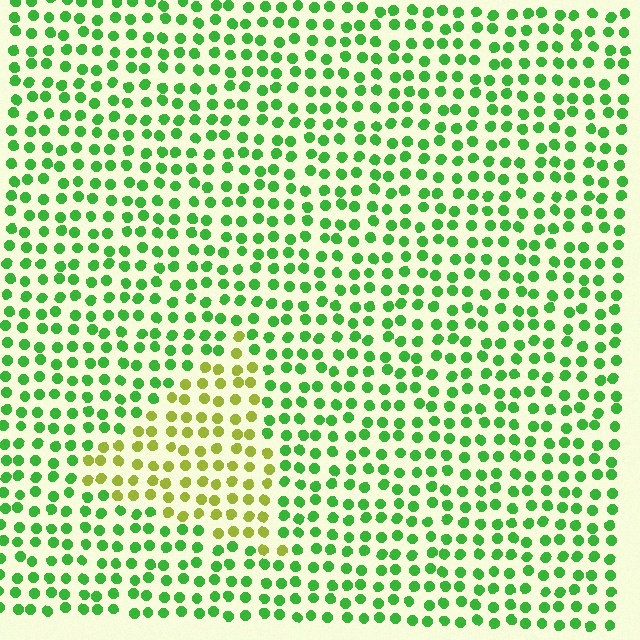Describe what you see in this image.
The image is filled with small green elements in a uniform arrangement. A triangle-shaped region is visible where the elements are tinted to a slightly different hue, forming a subtle color boundary.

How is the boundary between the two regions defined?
The boundary is defined purely by a slight shift in hue (about 47 degrees). Spacing, size, and orientation are identical on both sides.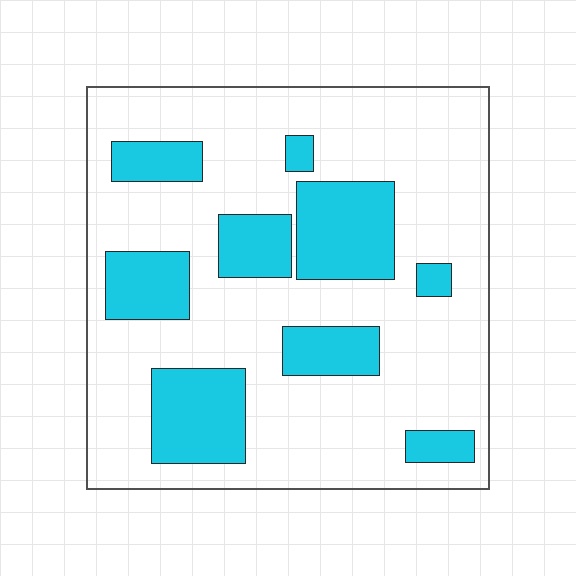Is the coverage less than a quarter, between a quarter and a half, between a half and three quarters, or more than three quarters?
Between a quarter and a half.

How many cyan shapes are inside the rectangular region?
9.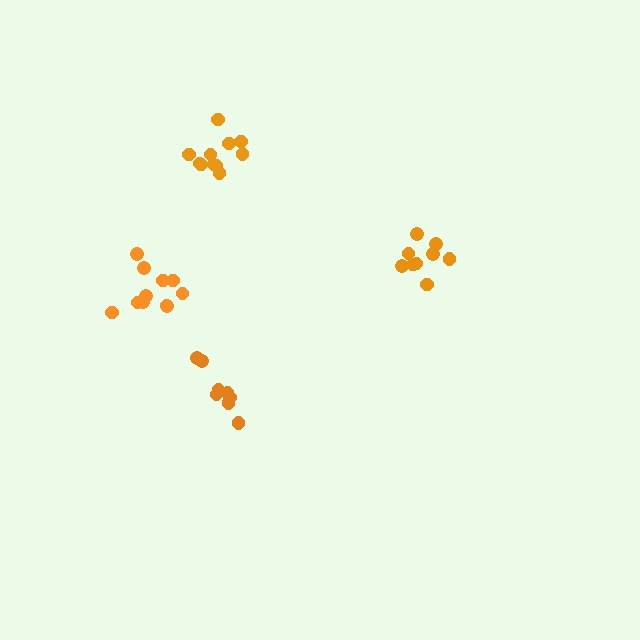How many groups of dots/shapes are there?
There are 4 groups.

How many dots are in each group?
Group 1: 9 dots, Group 2: 11 dots, Group 3: 8 dots, Group 4: 11 dots (39 total).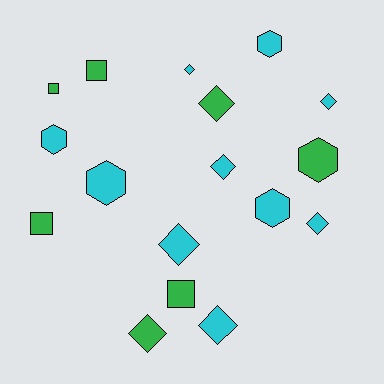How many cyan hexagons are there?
There are 4 cyan hexagons.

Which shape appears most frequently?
Diamond, with 8 objects.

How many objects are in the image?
There are 17 objects.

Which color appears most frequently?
Cyan, with 10 objects.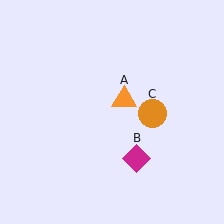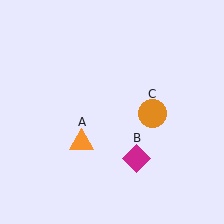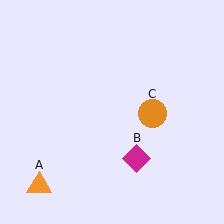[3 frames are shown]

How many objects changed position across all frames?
1 object changed position: orange triangle (object A).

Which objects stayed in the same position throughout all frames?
Magenta diamond (object B) and orange circle (object C) remained stationary.